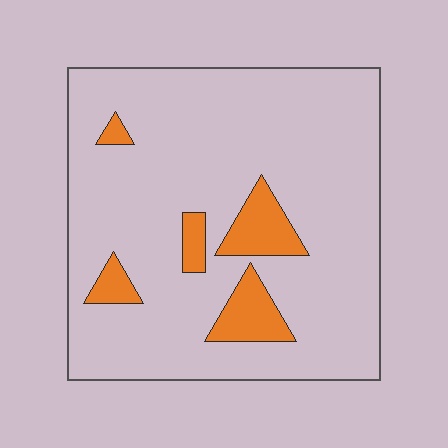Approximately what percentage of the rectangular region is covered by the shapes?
Approximately 10%.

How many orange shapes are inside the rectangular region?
5.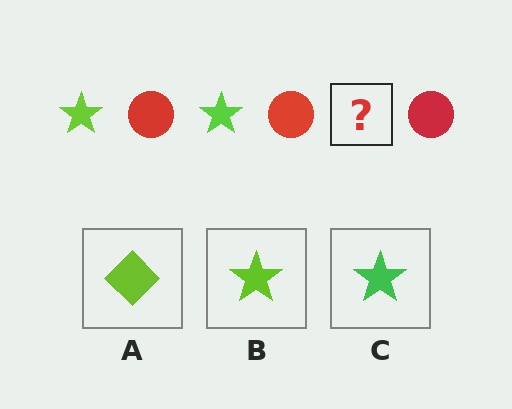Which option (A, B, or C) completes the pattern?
B.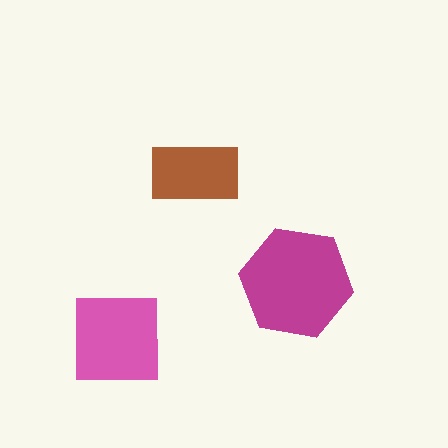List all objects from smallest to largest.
The brown rectangle, the pink square, the magenta hexagon.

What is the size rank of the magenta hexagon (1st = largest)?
1st.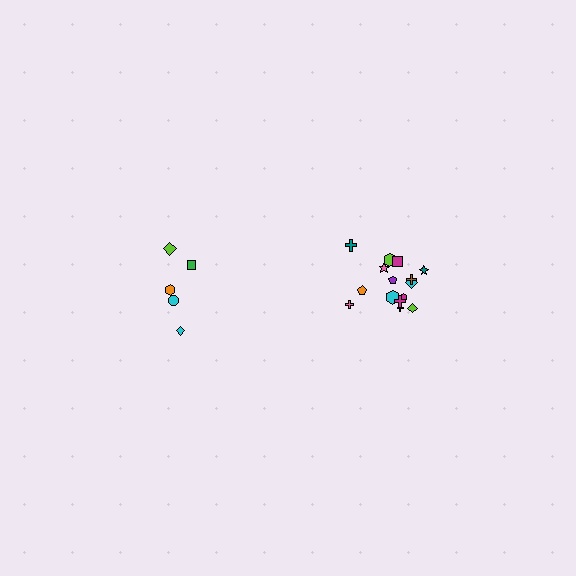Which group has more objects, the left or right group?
The right group.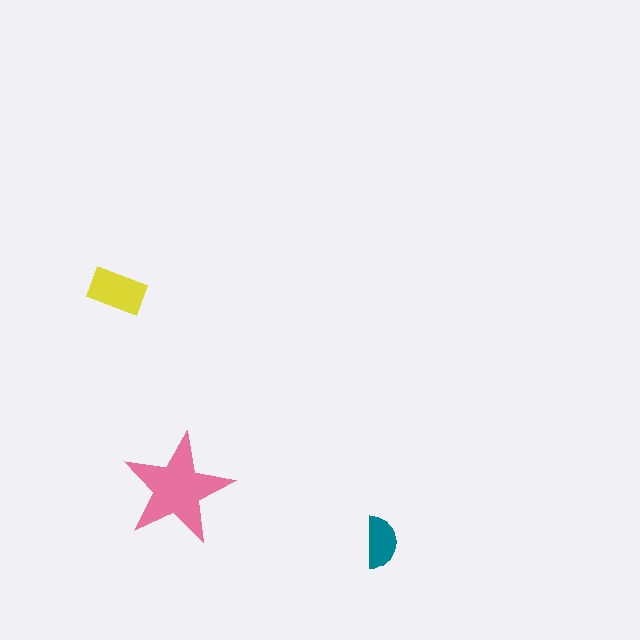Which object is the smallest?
The teal semicircle.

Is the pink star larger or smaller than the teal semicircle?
Larger.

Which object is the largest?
The pink star.